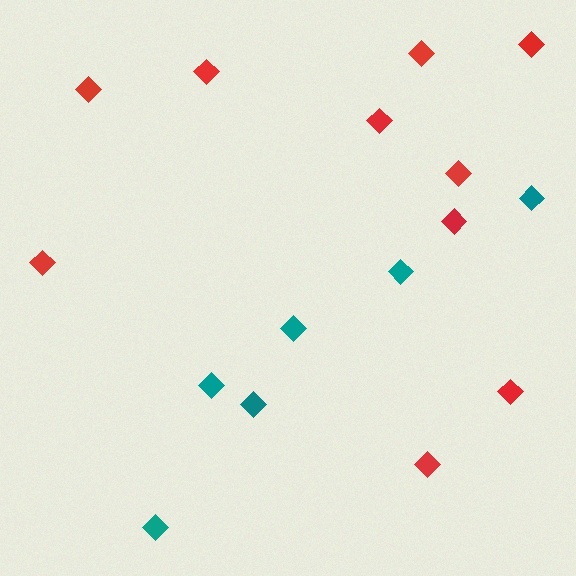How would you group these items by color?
There are 2 groups: one group of red diamonds (10) and one group of teal diamonds (6).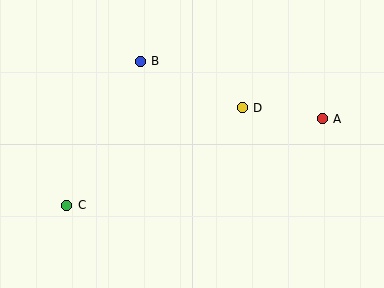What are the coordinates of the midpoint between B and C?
The midpoint between B and C is at (104, 133).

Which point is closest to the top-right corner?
Point A is closest to the top-right corner.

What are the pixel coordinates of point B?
Point B is at (140, 61).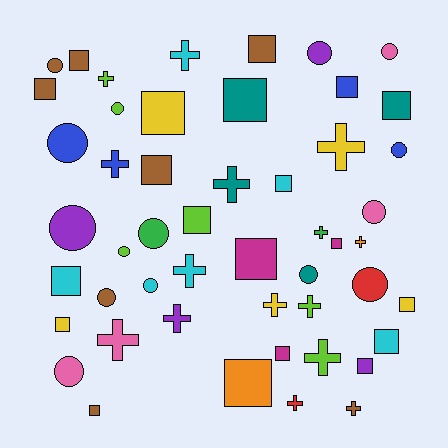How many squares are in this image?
There are 20 squares.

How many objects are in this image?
There are 50 objects.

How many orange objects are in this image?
There are 2 orange objects.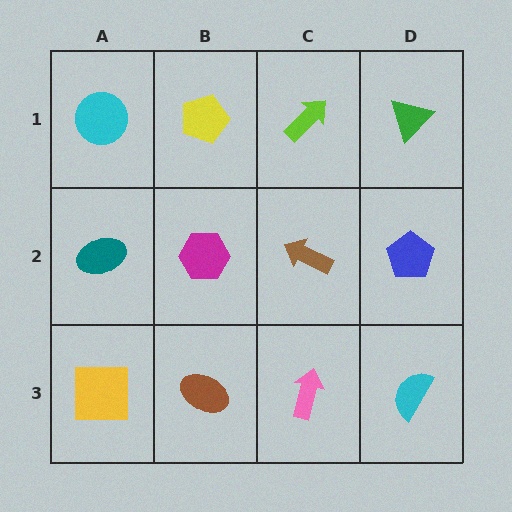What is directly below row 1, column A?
A teal ellipse.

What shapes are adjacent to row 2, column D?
A green triangle (row 1, column D), a cyan semicircle (row 3, column D), a brown arrow (row 2, column C).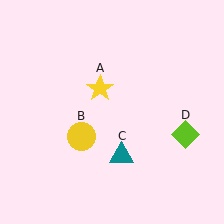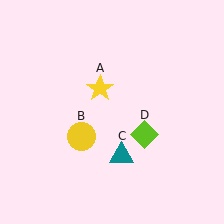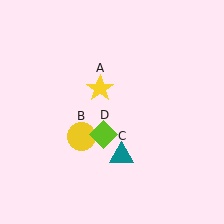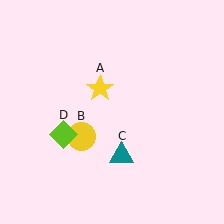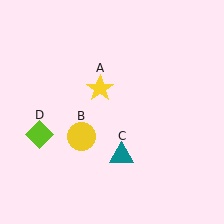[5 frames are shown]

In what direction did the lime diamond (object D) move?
The lime diamond (object D) moved left.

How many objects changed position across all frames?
1 object changed position: lime diamond (object D).